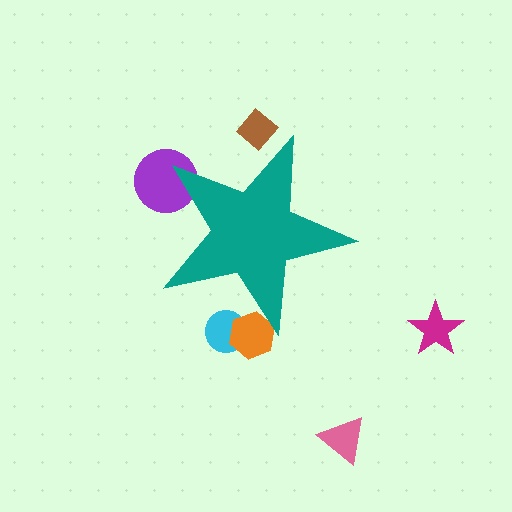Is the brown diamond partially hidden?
Yes, the brown diamond is partially hidden behind the teal star.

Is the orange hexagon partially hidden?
Yes, the orange hexagon is partially hidden behind the teal star.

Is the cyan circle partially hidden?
Yes, the cyan circle is partially hidden behind the teal star.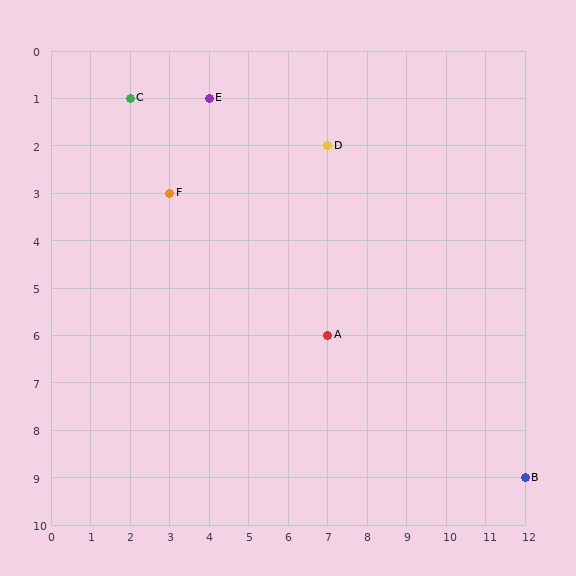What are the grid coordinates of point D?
Point D is at grid coordinates (7, 2).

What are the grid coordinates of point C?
Point C is at grid coordinates (2, 1).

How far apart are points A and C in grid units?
Points A and C are 5 columns and 5 rows apart (about 7.1 grid units diagonally).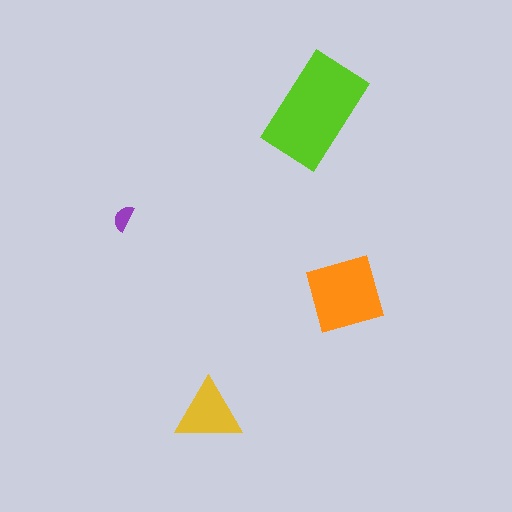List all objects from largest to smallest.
The lime rectangle, the orange square, the yellow triangle, the purple semicircle.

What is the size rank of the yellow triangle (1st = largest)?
3rd.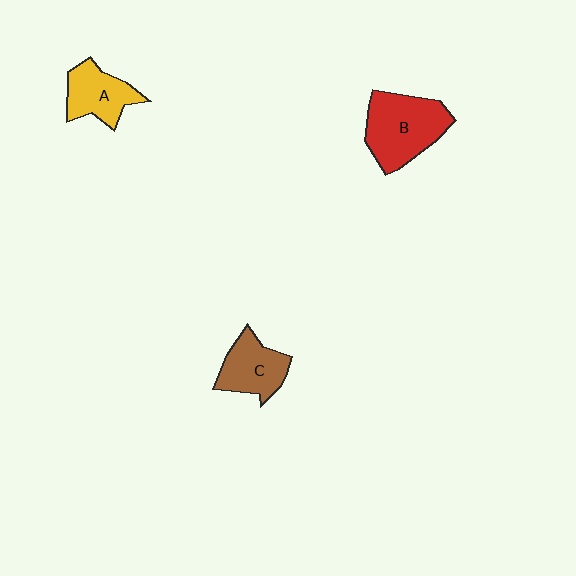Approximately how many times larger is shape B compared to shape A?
Approximately 1.5 times.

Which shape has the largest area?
Shape B (red).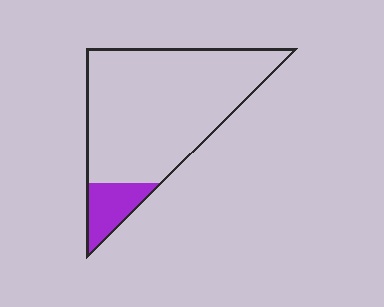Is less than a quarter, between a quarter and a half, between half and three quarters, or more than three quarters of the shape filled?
Less than a quarter.